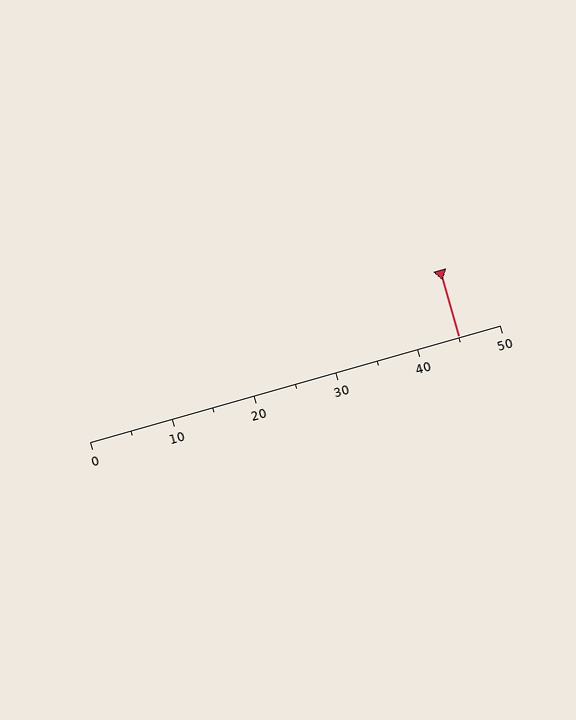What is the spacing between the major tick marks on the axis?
The major ticks are spaced 10 apart.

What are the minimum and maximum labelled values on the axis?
The axis runs from 0 to 50.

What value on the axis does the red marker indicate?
The marker indicates approximately 45.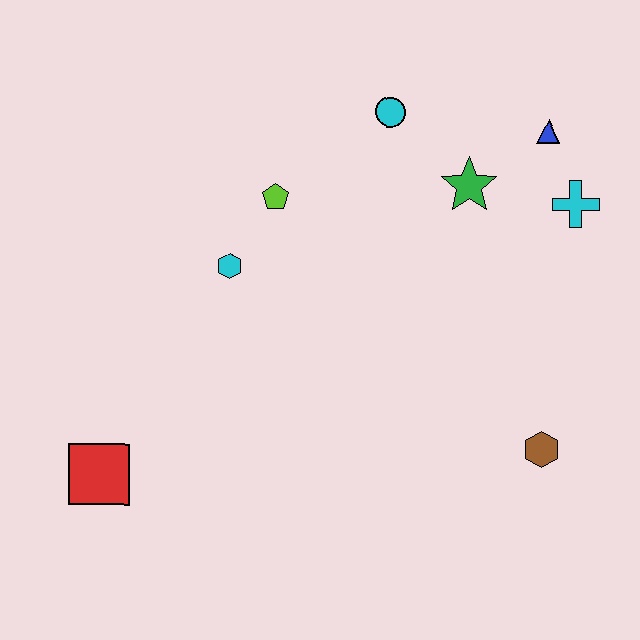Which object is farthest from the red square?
The blue triangle is farthest from the red square.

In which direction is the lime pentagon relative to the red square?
The lime pentagon is above the red square.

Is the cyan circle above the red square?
Yes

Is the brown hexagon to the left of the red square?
No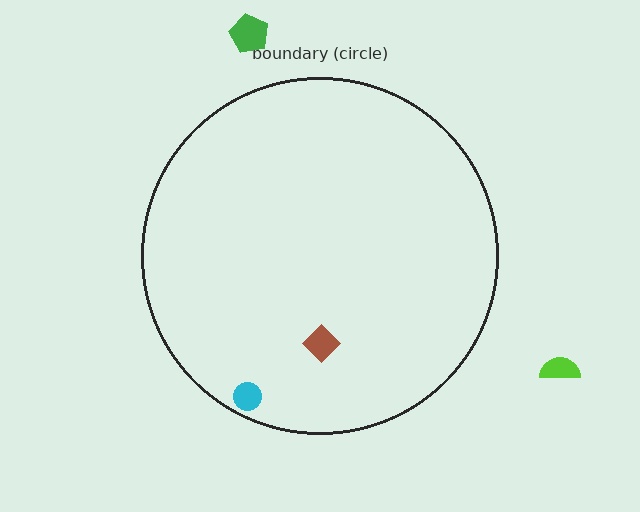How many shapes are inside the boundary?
2 inside, 2 outside.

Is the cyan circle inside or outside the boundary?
Inside.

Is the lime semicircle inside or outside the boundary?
Outside.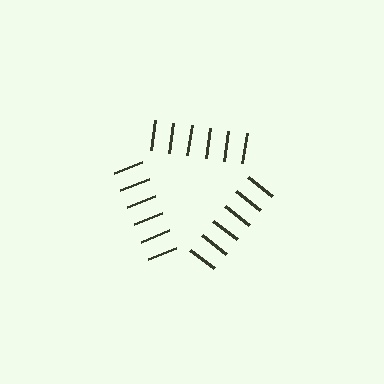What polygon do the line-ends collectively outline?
An illusory triangle — the line segments terminate on its edges but no continuous stroke is drawn.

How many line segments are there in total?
18 — 6 along each of the 3 edges.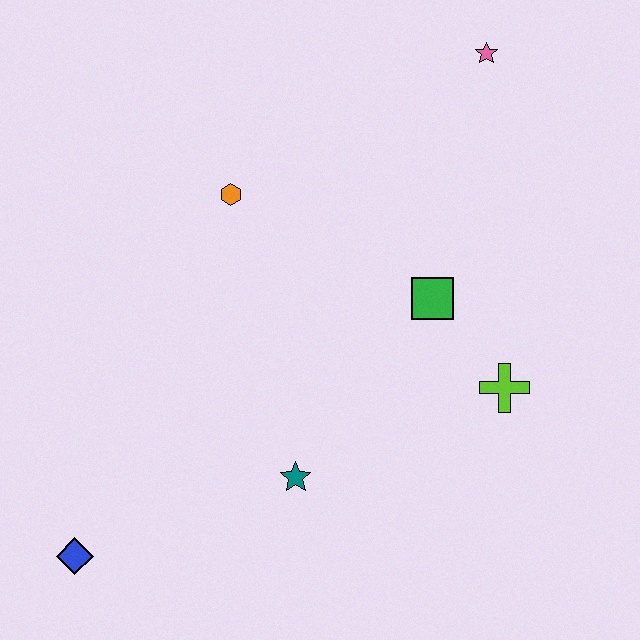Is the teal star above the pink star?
No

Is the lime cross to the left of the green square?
No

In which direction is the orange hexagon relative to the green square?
The orange hexagon is to the left of the green square.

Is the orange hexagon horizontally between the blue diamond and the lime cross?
Yes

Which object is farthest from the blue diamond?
The pink star is farthest from the blue diamond.